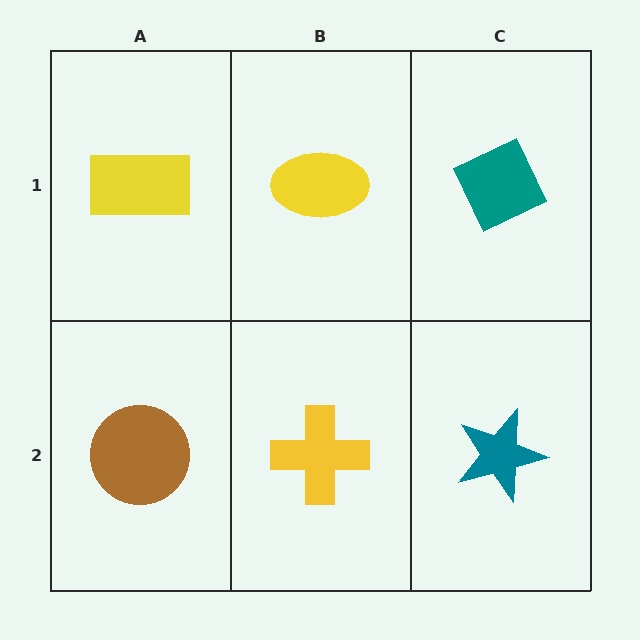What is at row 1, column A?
A yellow rectangle.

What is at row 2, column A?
A brown circle.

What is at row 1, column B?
A yellow ellipse.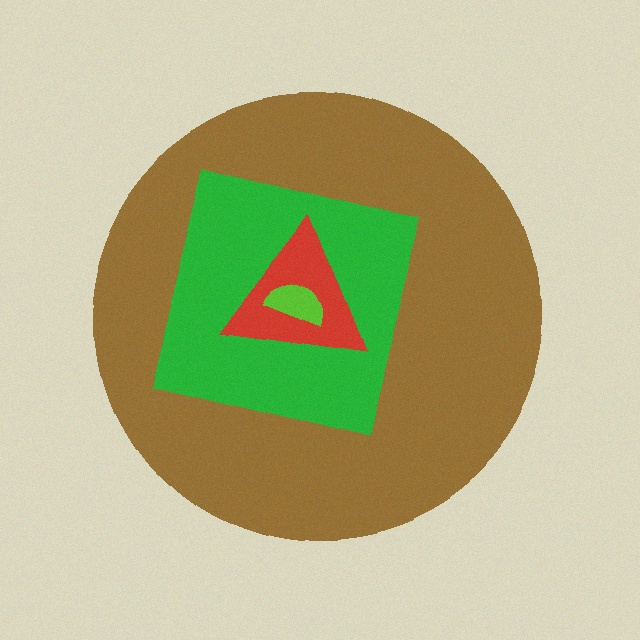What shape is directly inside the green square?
The red triangle.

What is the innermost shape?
The lime semicircle.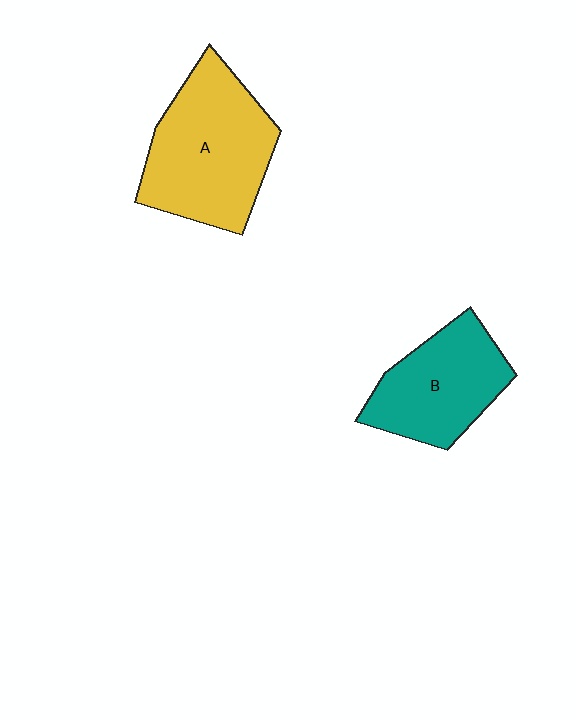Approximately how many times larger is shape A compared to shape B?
Approximately 1.3 times.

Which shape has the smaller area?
Shape B (teal).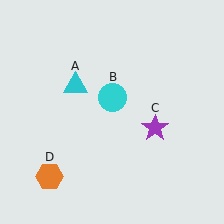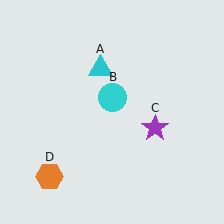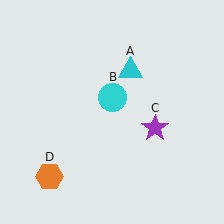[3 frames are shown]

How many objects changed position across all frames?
1 object changed position: cyan triangle (object A).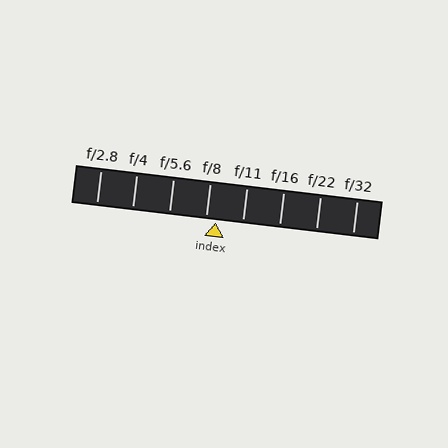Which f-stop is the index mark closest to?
The index mark is closest to f/8.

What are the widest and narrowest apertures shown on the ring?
The widest aperture shown is f/2.8 and the narrowest is f/32.